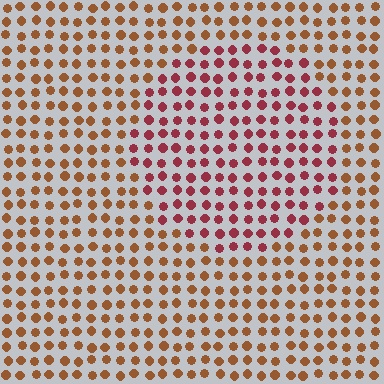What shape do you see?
I see a circle.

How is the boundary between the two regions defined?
The boundary is defined purely by a slight shift in hue (about 37 degrees). Spacing, size, and orientation are identical on both sides.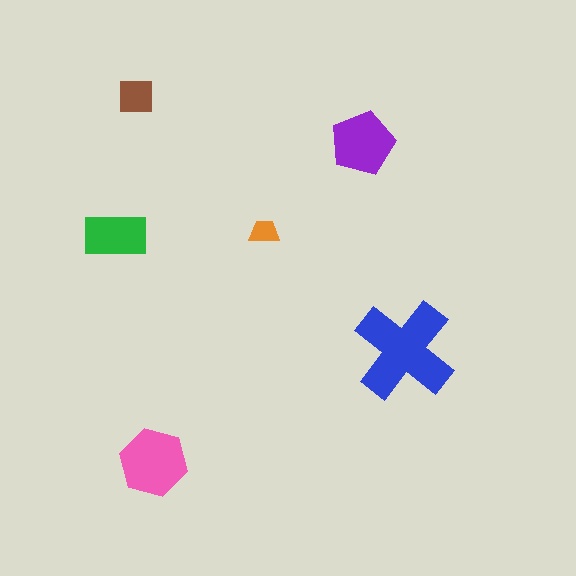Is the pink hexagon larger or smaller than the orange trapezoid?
Larger.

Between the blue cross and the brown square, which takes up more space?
The blue cross.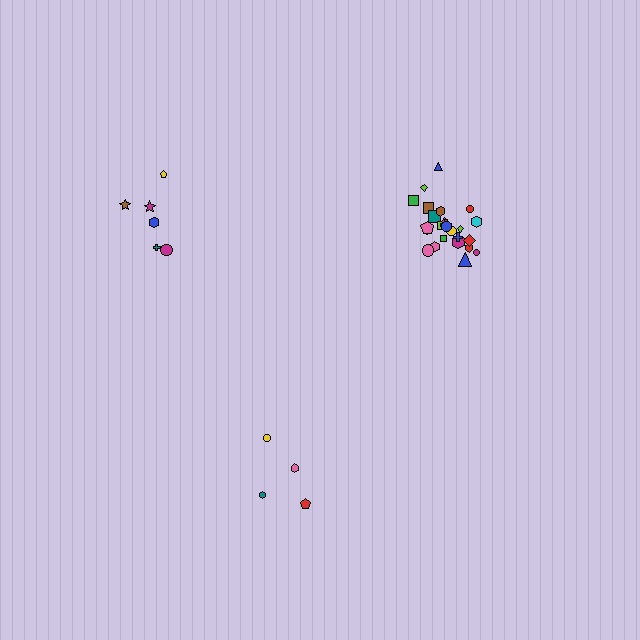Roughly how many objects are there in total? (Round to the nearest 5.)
Roughly 35 objects in total.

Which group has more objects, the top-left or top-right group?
The top-right group.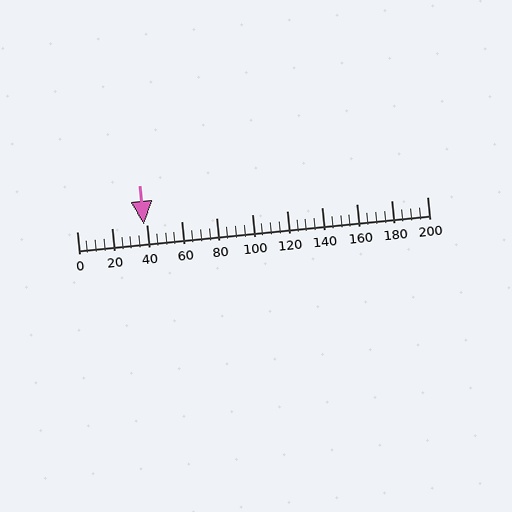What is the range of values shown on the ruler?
The ruler shows values from 0 to 200.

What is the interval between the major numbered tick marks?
The major tick marks are spaced 20 units apart.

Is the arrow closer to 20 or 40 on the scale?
The arrow is closer to 40.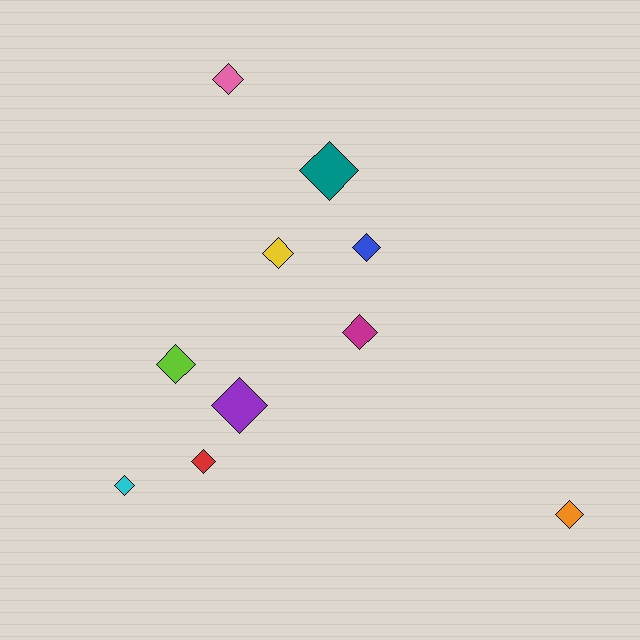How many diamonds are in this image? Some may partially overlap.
There are 10 diamonds.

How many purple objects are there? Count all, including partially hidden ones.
There is 1 purple object.